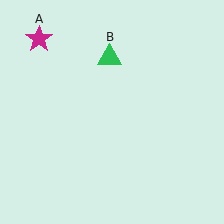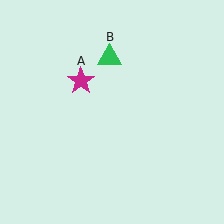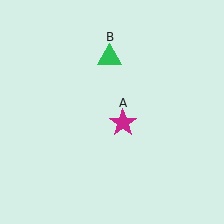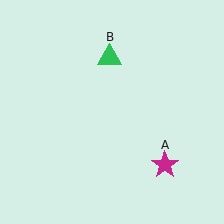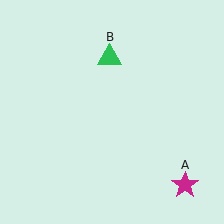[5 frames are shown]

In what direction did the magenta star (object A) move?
The magenta star (object A) moved down and to the right.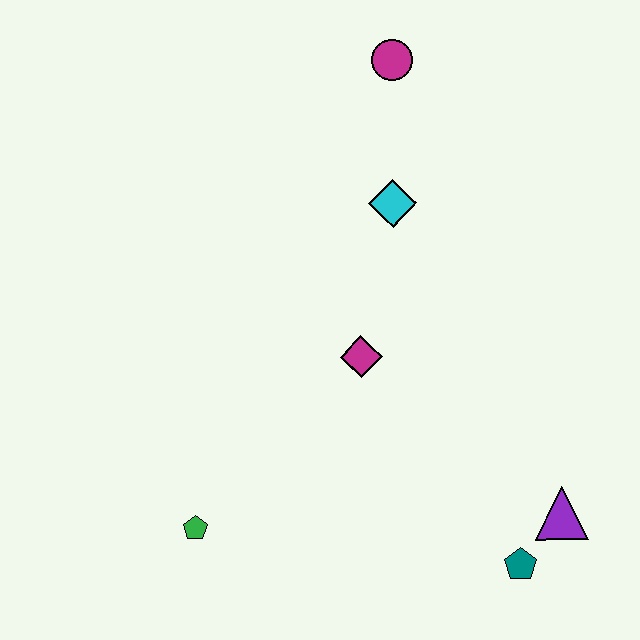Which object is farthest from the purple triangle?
The magenta circle is farthest from the purple triangle.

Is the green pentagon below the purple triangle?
Yes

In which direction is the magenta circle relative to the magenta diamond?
The magenta circle is above the magenta diamond.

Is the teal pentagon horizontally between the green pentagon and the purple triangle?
Yes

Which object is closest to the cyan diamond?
The magenta circle is closest to the cyan diamond.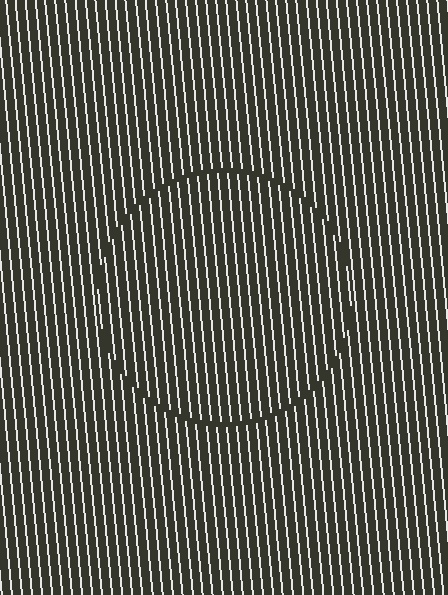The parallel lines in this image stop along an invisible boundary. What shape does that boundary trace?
An illusory circle. The interior of the shape contains the same grating, shifted by half a period — the contour is defined by the phase discontinuity where line-ends from the inner and outer gratings abut.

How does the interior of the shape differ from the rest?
The interior of the shape contains the same grating, shifted by half a period — the contour is defined by the phase discontinuity where line-ends from the inner and outer gratings abut.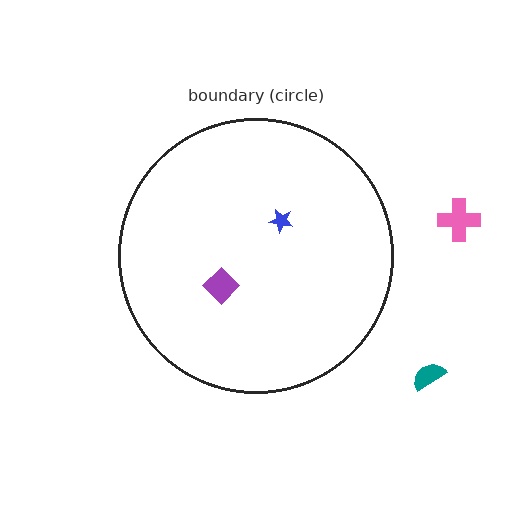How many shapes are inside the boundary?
2 inside, 2 outside.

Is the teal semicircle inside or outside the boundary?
Outside.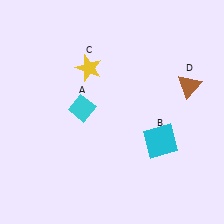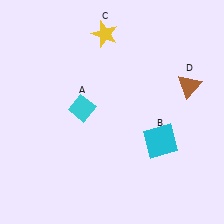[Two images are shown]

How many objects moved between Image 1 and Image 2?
1 object moved between the two images.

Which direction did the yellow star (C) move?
The yellow star (C) moved up.